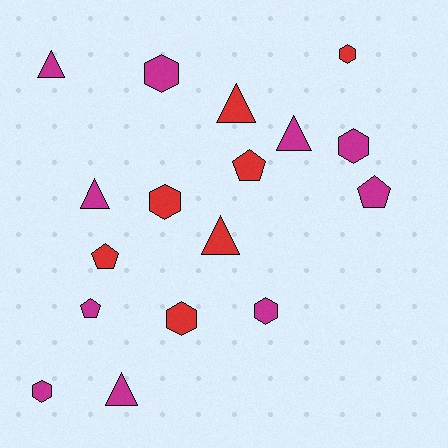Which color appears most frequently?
Magenta, with 10 objects.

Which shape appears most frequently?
Hexagon, with 7 objects.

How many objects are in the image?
There are 17 objects.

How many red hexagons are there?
There are 3 red hexagons.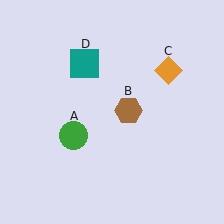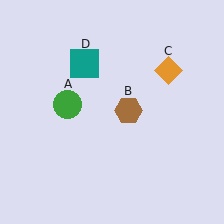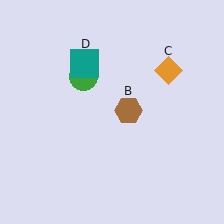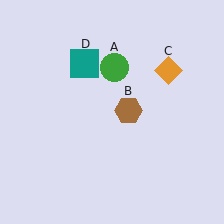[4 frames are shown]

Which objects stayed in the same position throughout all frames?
Brown hexagon (object B) and orange diamond (object C) and teal square (object D) remained stationary.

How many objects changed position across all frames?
1 object changed position: green circle (object A).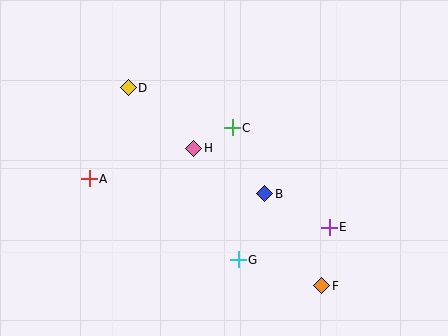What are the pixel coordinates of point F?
Point F is at (322, 286).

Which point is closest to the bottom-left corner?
Point A is closest to the bottom-left corner.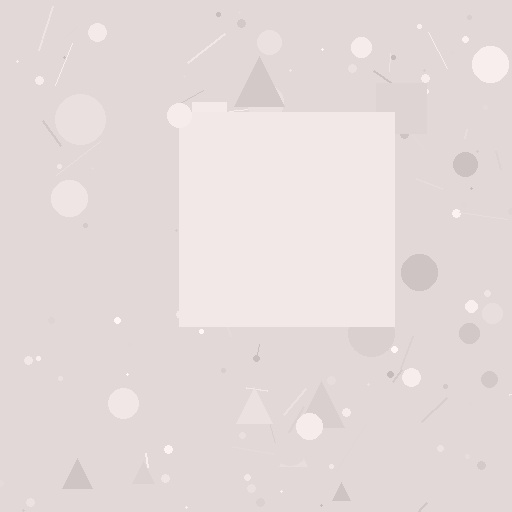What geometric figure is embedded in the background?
A square is embedded in the background.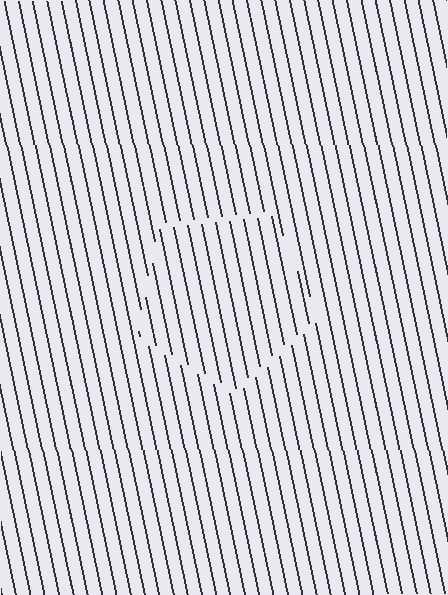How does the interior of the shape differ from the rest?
The interior of the shape contains the same grating, shifted by half a period — the contour is defined by the phase discontinuity where line-ends from the inner and outer gratings abut.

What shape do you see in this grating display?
An illusory pentagon. The interior of the shape contains the same grating, shifted by half a period — the contour is defined by the phase discontinuity where line-ends from the inner and outer gratings abut.